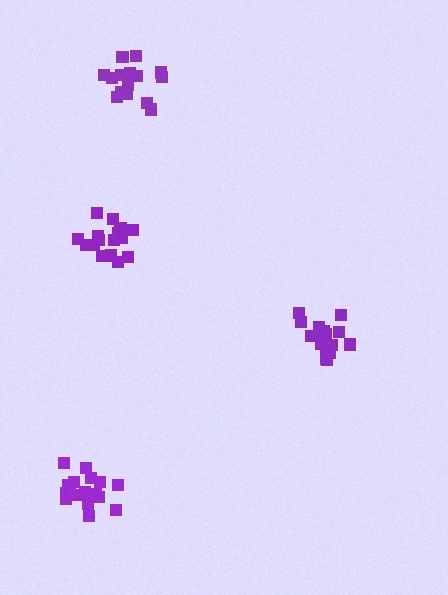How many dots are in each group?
Group 1: 18 dots, Group 2: 17 dots, Group 3: 16 dots, Group 4: 17 dots (68 total).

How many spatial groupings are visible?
There are 4 spatial groupings.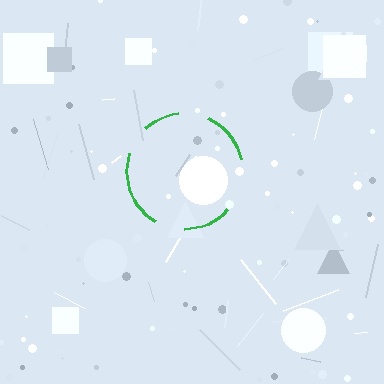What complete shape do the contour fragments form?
The contour fragments form a circle.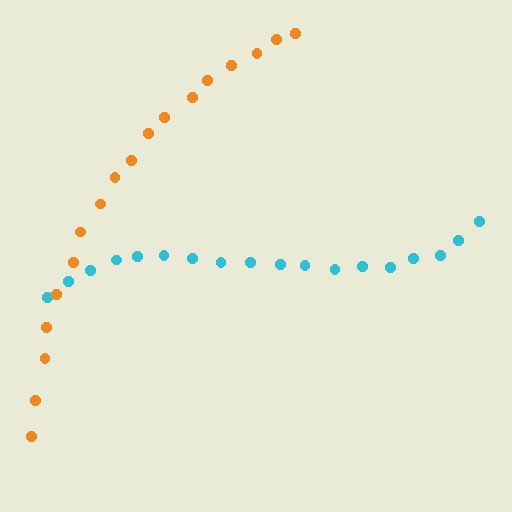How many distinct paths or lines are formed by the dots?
There are 2 distinct paths.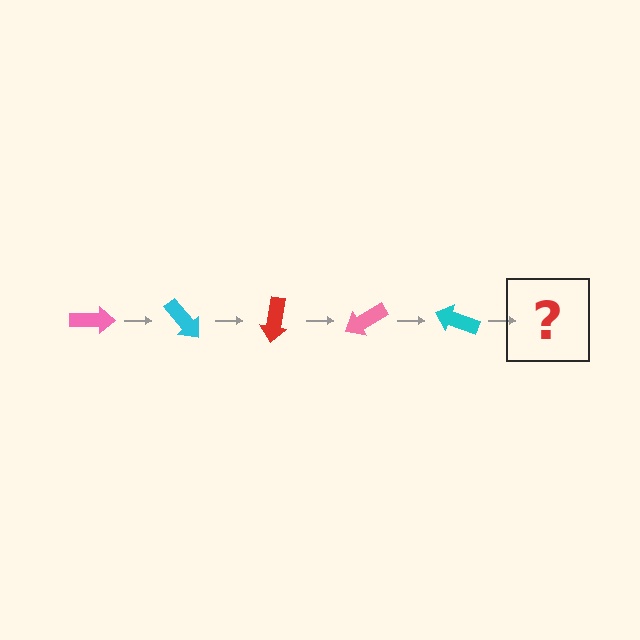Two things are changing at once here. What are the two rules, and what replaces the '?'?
The two rules are that it rotates 50 degrees each step and the color cycles through pink, cyan, and red. The '?' should be a red arrow, rotated 250 degrees from the start.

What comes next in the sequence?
The next element should be a red arrow, rotated 250 degrees from the start.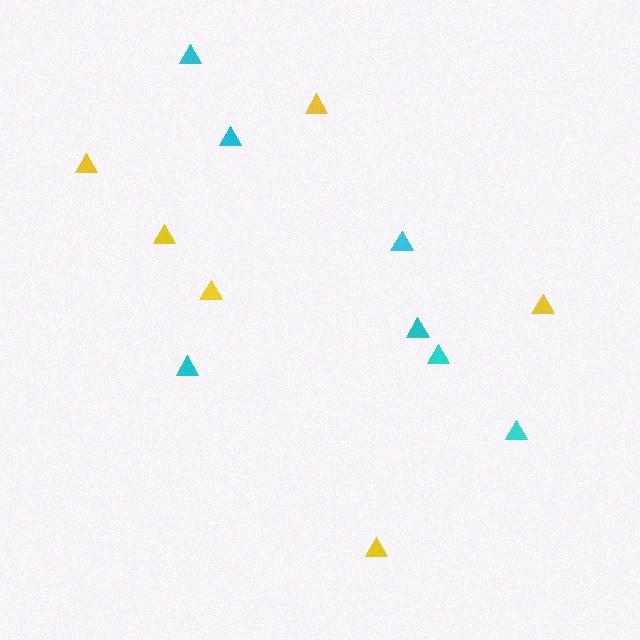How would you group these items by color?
There are 2 groups: one group of cyan triangles (7) and one group of yellow triangles (6).